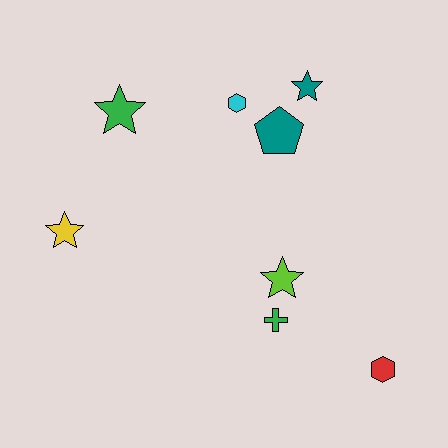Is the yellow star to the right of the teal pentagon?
No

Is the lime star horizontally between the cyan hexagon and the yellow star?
No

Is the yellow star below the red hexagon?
No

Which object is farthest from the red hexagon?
The green star is farthest from the red hexagon.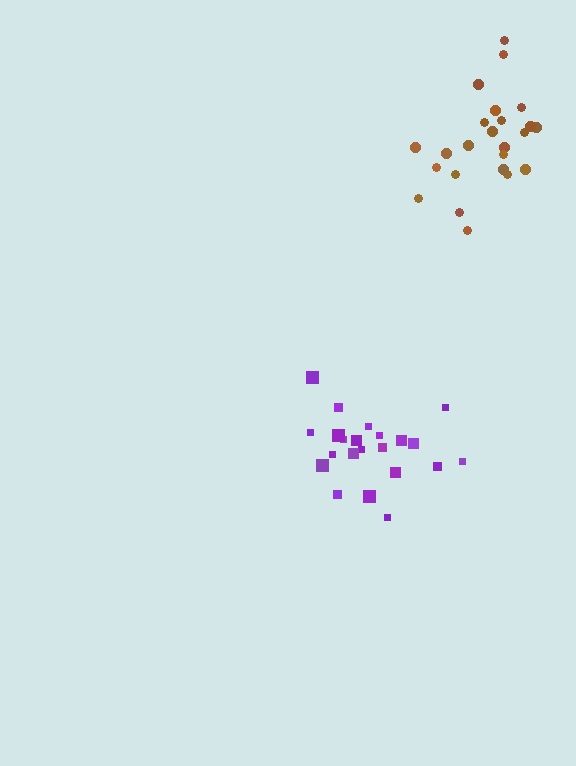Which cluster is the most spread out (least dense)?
Brown.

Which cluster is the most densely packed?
Purple.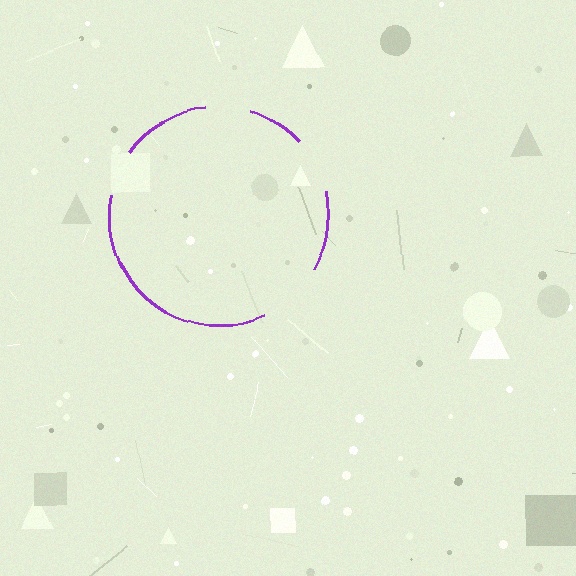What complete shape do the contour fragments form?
The contour fragments form a circle.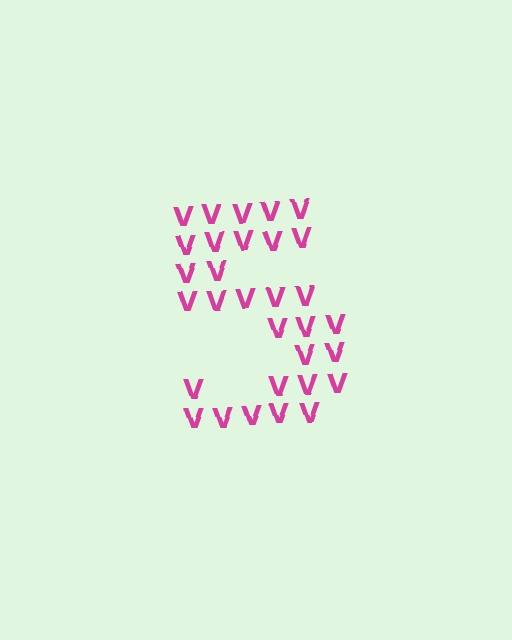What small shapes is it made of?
It is made of small letter V's.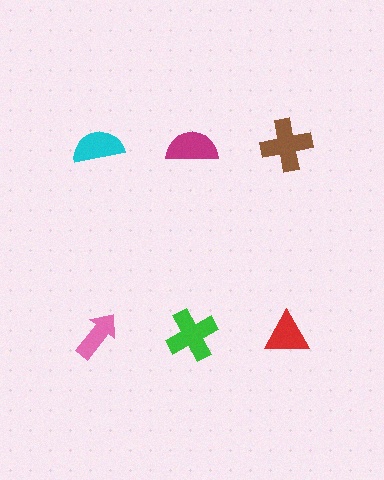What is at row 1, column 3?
A brown cross.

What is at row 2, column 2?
A green cross.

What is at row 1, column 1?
A cyan semicircle.